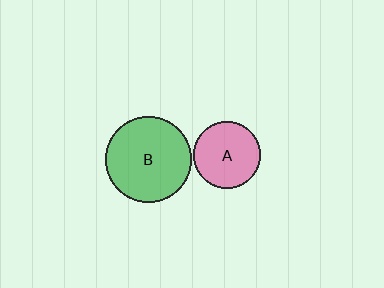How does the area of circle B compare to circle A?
Approximately 1.7 times.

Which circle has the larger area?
Circle B (green).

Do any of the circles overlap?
No, none of the circles overlap.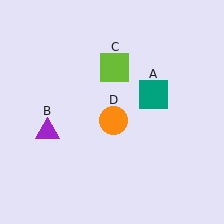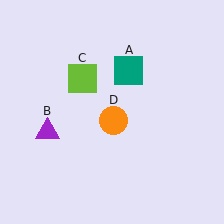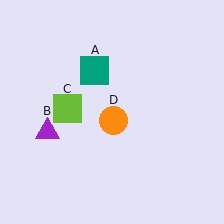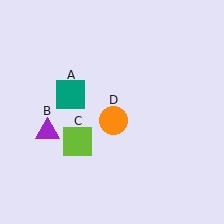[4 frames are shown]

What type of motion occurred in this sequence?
The teal square (object A), lime square (object C) rotated counterclockwise around the center of the scene.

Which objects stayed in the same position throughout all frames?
Purple triangle (object B) and orange circle (object D) remained stationary.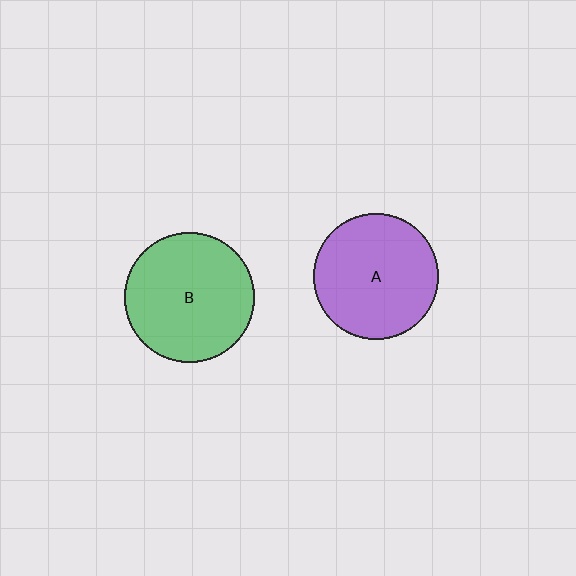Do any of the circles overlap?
No, none of the circles overlap.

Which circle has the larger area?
Circle B (green).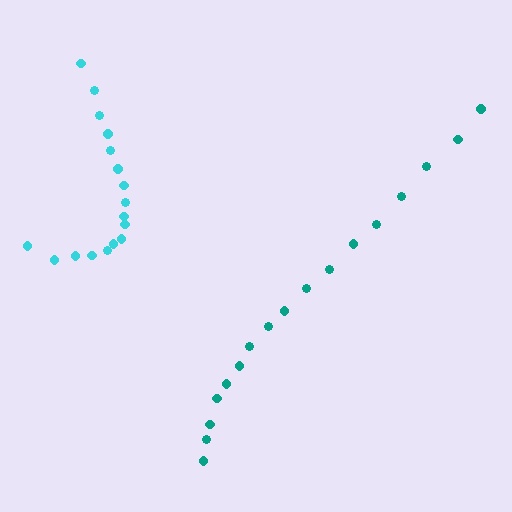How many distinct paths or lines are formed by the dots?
There are 2 distinct paths.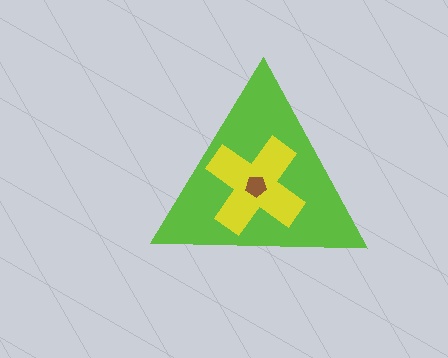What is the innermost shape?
The brown pentagon.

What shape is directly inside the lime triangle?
The yellow cross.